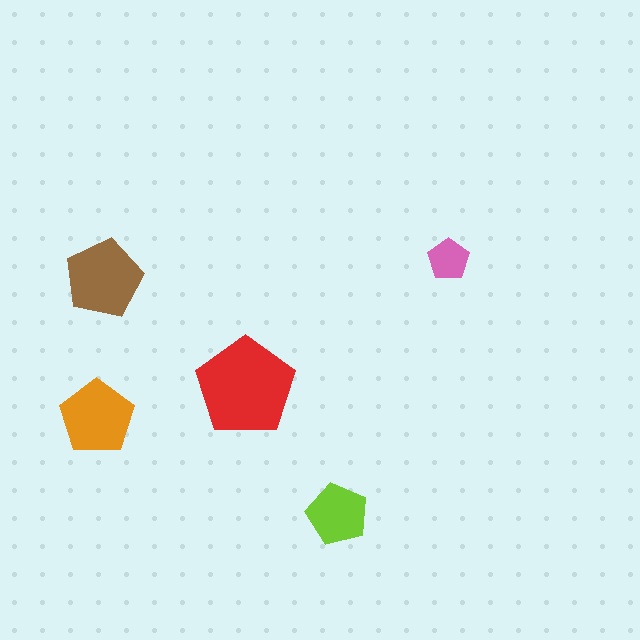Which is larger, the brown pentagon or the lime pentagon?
The brown one.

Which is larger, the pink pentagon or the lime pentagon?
The lime one.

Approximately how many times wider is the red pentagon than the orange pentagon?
About 1.5 times wider.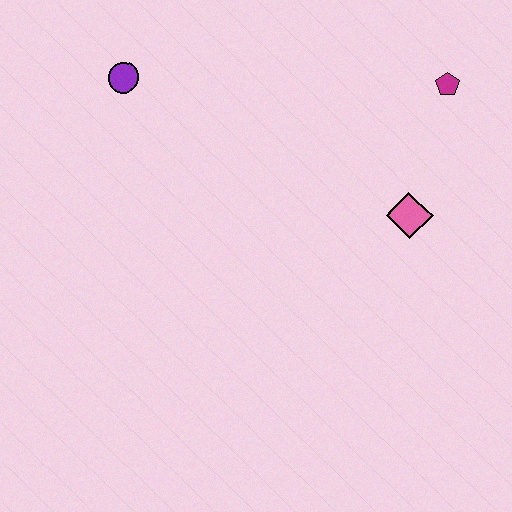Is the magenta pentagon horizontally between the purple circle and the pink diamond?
No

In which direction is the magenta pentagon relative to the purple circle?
The magenta pentagon is to the right of the purple circle.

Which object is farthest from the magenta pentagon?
The purple circle is farthest from the magenta pentagon.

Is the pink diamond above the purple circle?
No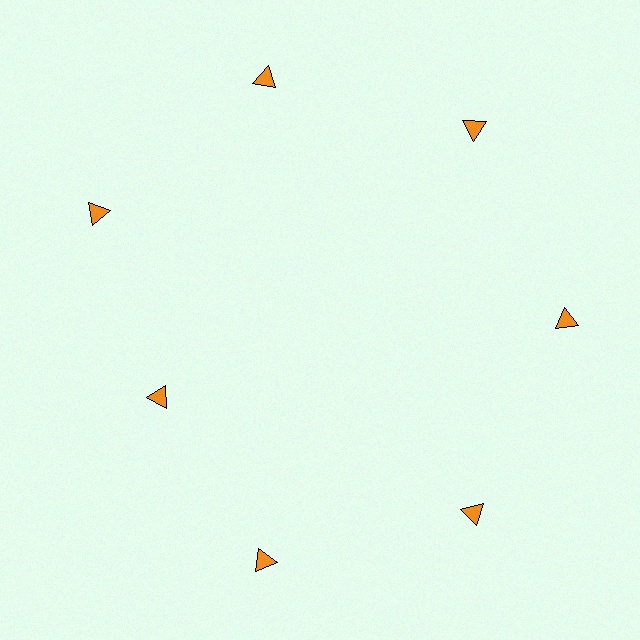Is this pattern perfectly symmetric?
No. The 7 orange triangles are arranged in a ring, but one element near the 8 o'clock position is pulled inward toward the center, breaking the 7-fold rotational symmetry.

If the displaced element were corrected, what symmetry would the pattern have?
It would have 7-fold rotational symmetry — the pattern would map onto itself every 51 degrees.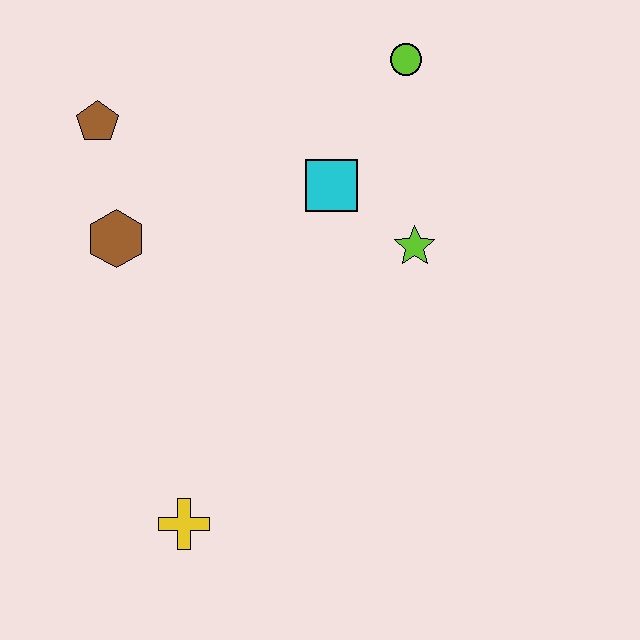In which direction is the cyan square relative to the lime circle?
The cyan square is below the lime circle.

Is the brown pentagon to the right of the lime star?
No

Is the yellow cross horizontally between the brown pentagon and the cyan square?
Yes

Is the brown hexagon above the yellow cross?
Yes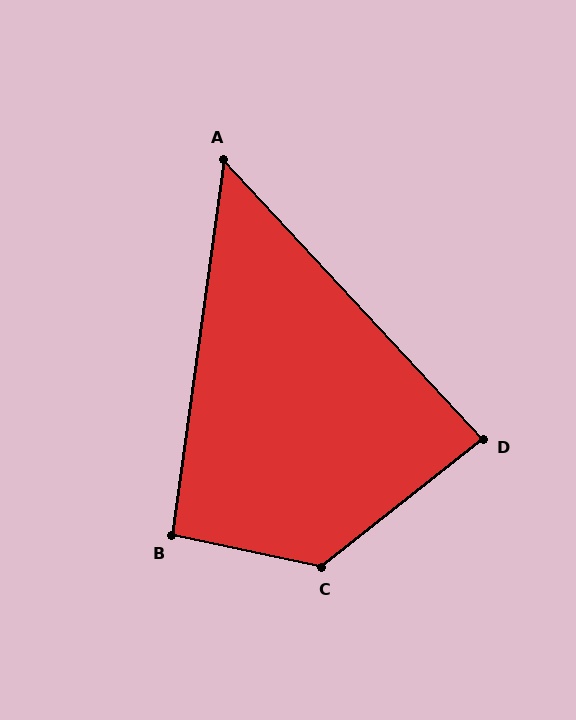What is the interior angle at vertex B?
Approximately 94 degrees (approximately right).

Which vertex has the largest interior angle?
C, at approximately 129 degrees.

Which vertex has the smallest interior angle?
A, at approximately 51 degrees.